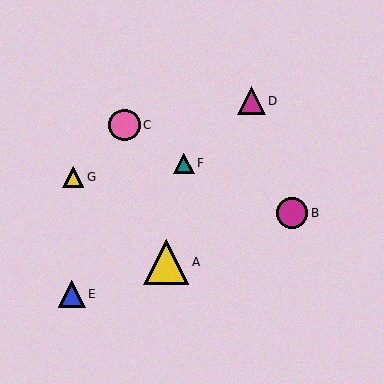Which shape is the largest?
The yellow triangle (labeled A) is the largest.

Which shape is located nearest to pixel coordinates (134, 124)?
The pink circle (labeled C) at (125, 125) is nearest to that location.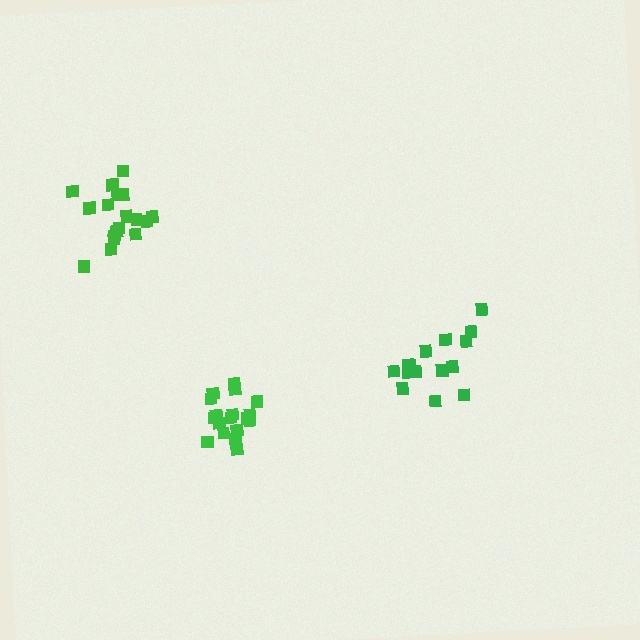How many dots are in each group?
Group 1: 18 dots, Group 2: 18 dots, Group 3: 15 dots (51 total).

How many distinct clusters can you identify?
There are 3 distinct clusters.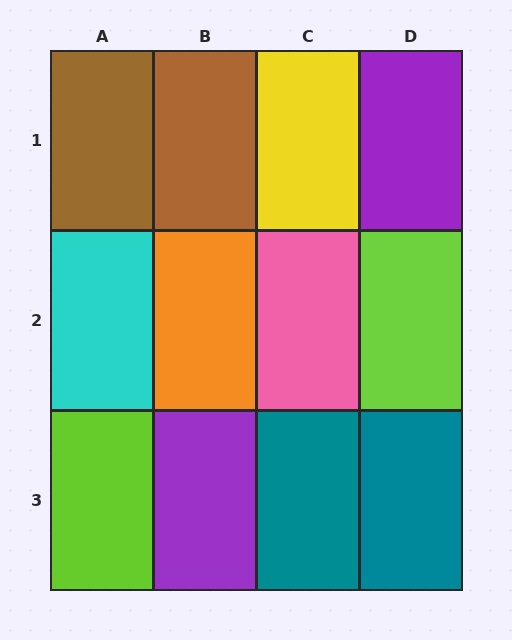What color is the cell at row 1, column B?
Brown.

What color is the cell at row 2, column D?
Lime.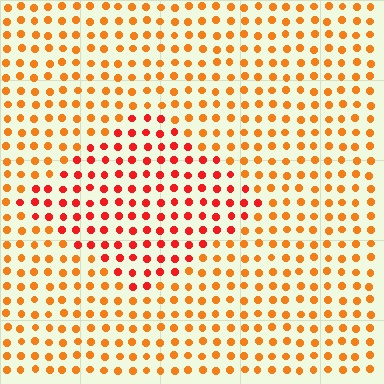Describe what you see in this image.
The image is filled with small orange elements in a uniform arrangement. A diamond-shaped region is visible where the elements are tinted to a slightly different hue, forming a subtle color boundary.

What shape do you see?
I see a diamond.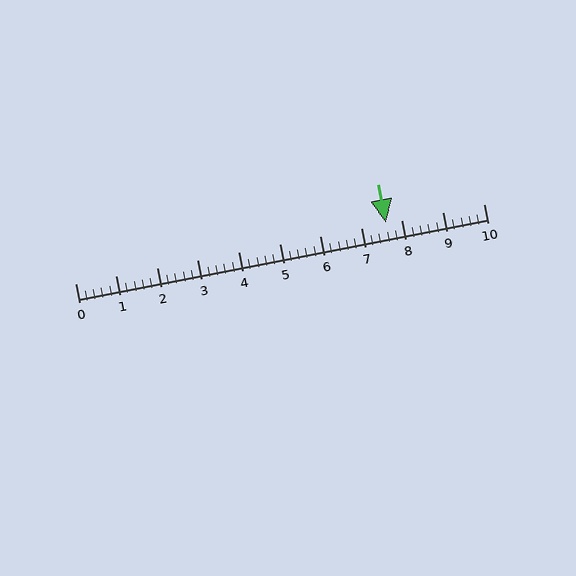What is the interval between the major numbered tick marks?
The major tick marks are spaced 1 units apart.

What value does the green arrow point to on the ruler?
The green arrow points to approximately 7.6.